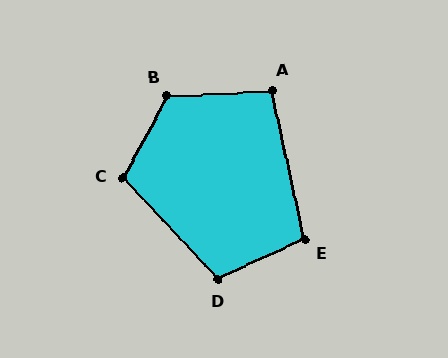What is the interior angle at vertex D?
Approximately 108 degrees (obtuse).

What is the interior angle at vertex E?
Approximately 103 degrees (obtuse).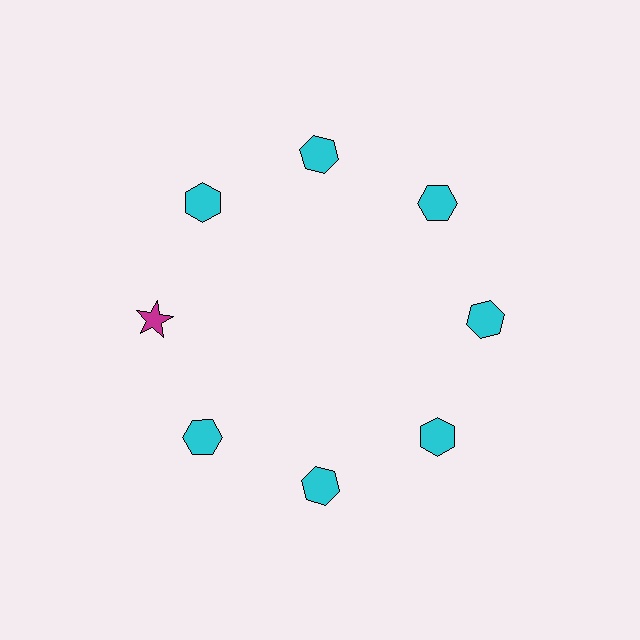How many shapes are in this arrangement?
There are 8 shapes arranged in a ring pattern.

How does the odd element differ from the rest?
It differs in both color (magenta instead of cyan) and shape (star instead of hexagon).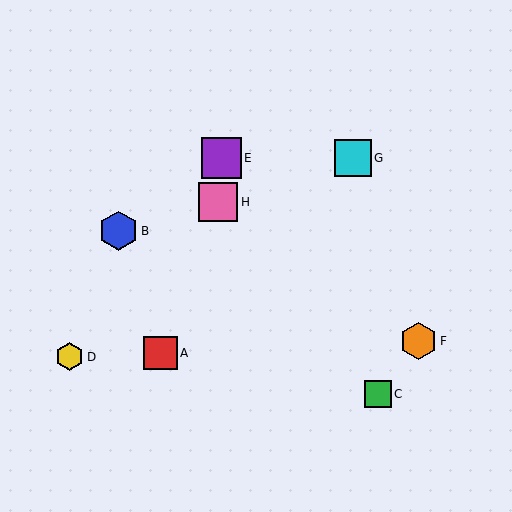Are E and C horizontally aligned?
No, E is at y≈158 and C is at y≈394.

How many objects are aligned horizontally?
2 objects (E, G) are aligned horizontally.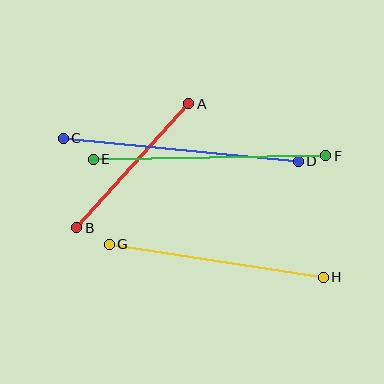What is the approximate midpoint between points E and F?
The midpoint is at approximately (209, 157) pixels.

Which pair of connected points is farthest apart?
Points C and D are farthest apart.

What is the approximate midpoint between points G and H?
The midpoint is at approximately (216, 261) pixels.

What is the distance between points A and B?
The distance is approximately 167 pixels.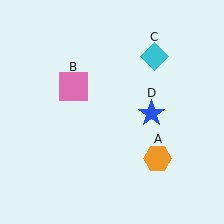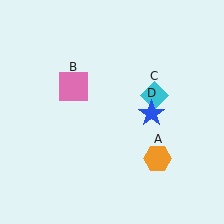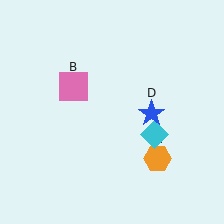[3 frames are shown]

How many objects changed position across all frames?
1 object changed position: cyan diamond (object C).